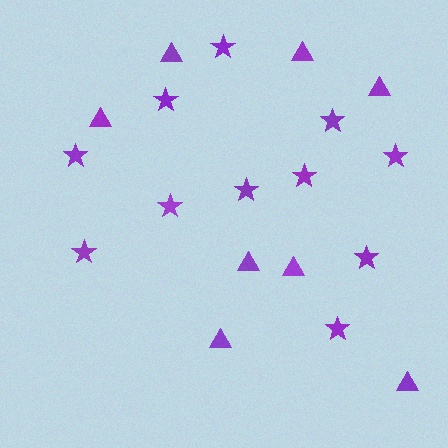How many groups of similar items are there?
There are 2 groups: one group of triangles (8) and one group of stars (11).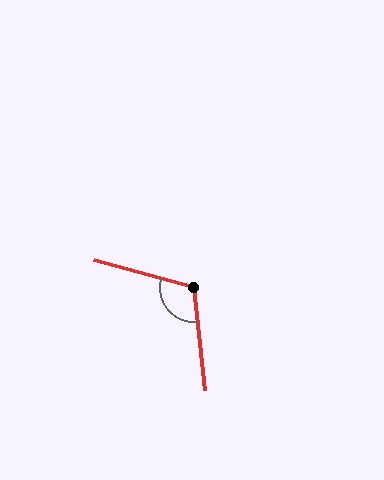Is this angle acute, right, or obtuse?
It is obtuse.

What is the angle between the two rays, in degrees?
Approximately 111 degrees.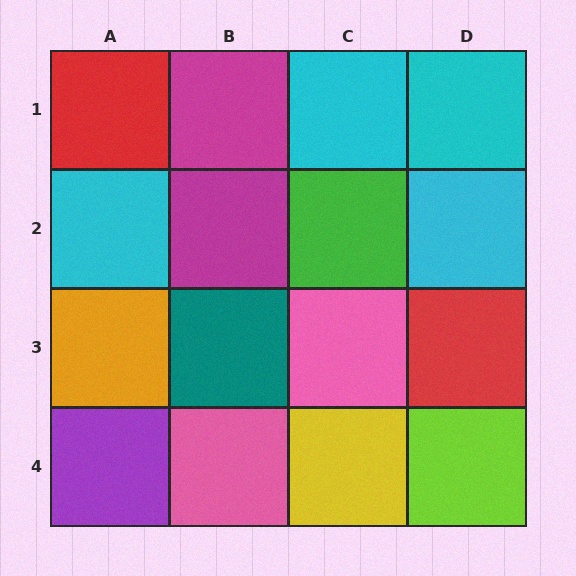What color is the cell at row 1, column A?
Red.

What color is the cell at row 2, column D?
Cyan.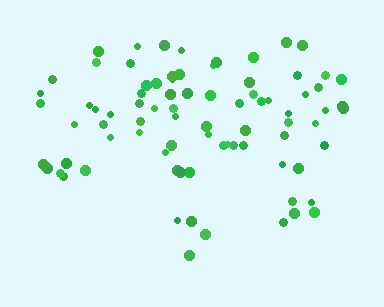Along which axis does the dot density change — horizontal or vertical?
Vertical.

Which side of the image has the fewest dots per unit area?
The bottom.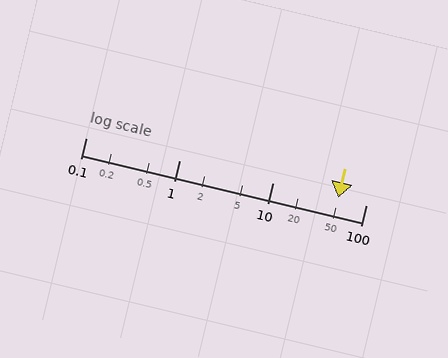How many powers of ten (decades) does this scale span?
The scale spans 3 decades, from 0.1 to 100.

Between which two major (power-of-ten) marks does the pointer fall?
The pointer is between 10 and 100.